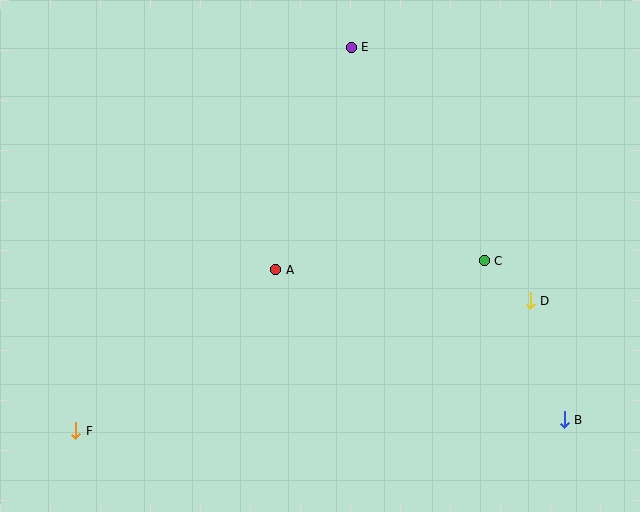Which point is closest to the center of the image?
Point A at (276, 270) is closest to the center.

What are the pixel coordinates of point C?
Point C is at (484, 261).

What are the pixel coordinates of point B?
Point B is at (564, 420).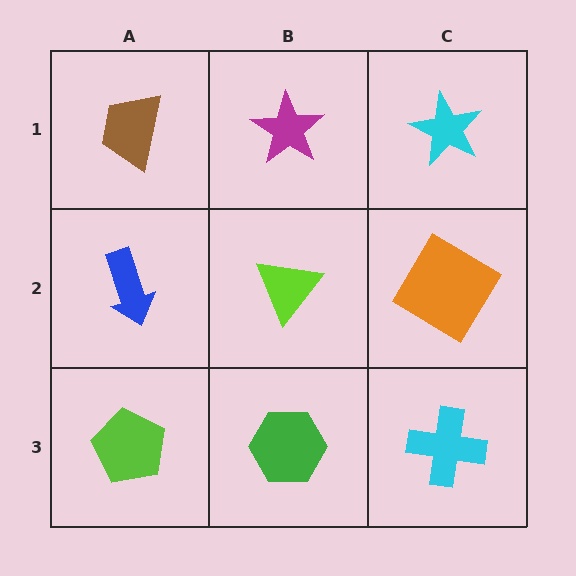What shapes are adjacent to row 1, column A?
A blue arrow (row 2, column A), a magenta star (row 1, column B).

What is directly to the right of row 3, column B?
A cyan cross.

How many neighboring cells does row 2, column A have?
3.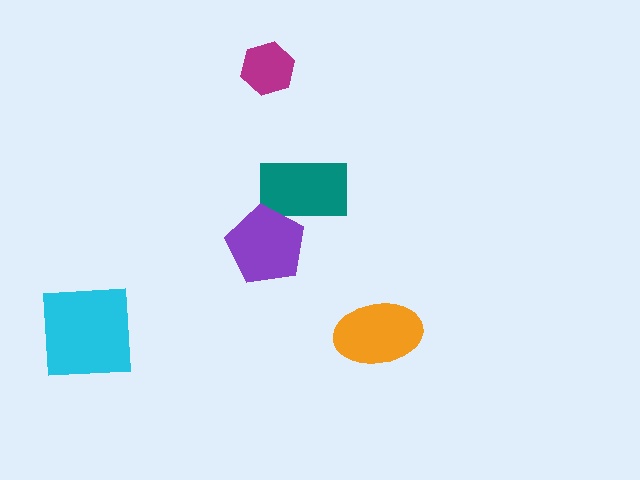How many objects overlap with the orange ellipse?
0 objects overlap with the orange ellipse.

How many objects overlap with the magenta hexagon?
0 objects overlap with the magenta hexagon.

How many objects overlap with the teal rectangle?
1 object overlaps with the teal rectangle.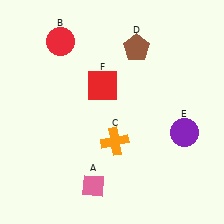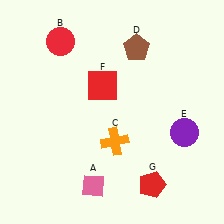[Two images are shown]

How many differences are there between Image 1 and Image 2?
There is 1 difference between the two images.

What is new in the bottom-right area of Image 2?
A red pentagon (G) was added in the bottom-right area of Image 2.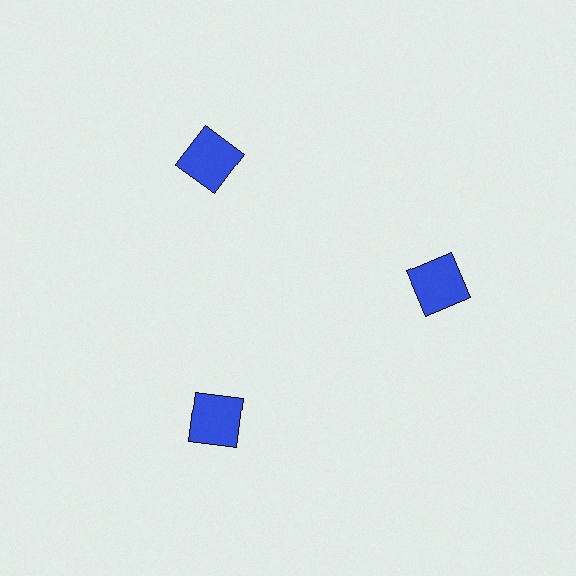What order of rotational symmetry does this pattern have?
This pattern has 3-fold rotational symmetry.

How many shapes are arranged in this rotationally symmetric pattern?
There are 3 shapes, arranged in 3 groups of 1.